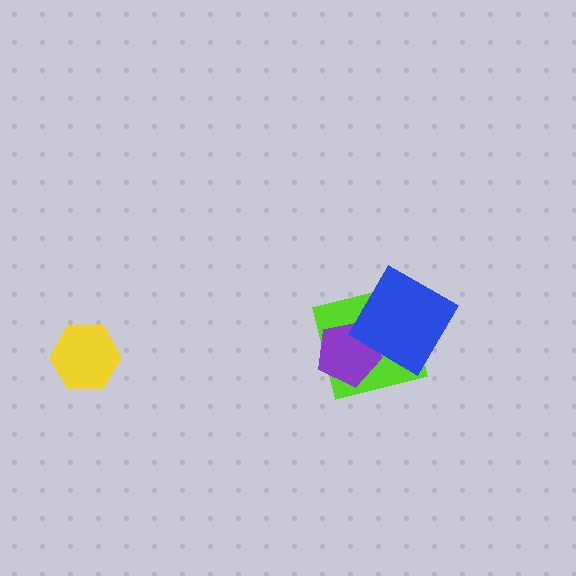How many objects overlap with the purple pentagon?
2 objects overlap with the purple pentagon.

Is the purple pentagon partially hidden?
Yes, it is partially covered by another shape.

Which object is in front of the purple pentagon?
The blue diamond is in front of the purple pentagon.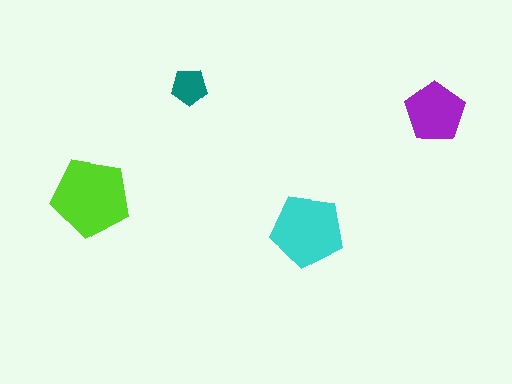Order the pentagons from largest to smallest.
the lime one, the cyan one, the purple one, the teal one.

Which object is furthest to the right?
The purple pentagon is rightmost.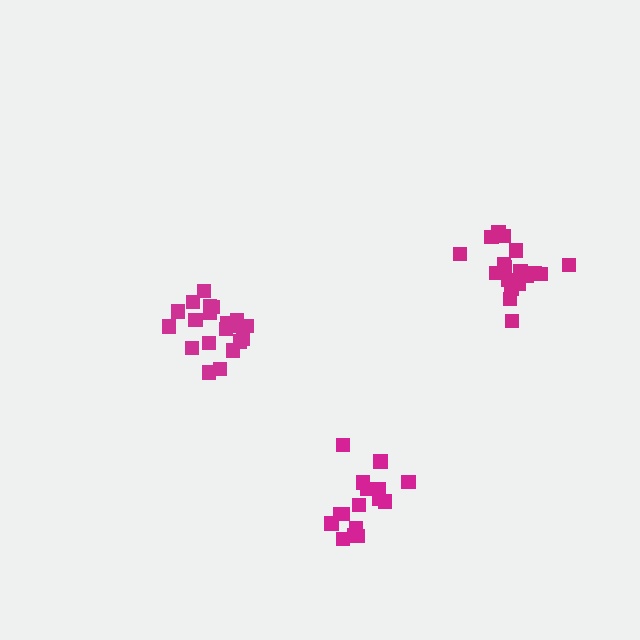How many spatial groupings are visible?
There are 3 spatial groupings.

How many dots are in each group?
Group 1: 21 dots, Group 2: 18 dots, Group 3: 16 dots (55 total).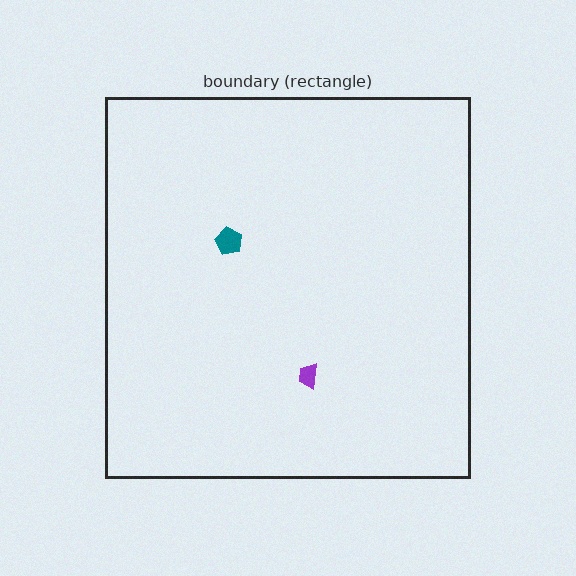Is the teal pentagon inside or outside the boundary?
Inside.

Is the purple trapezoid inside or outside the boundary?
Inside.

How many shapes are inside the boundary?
2 inside, 0 outside.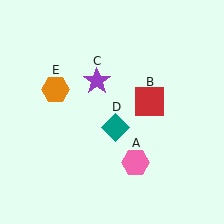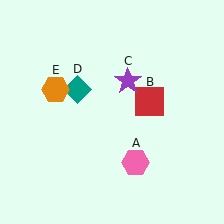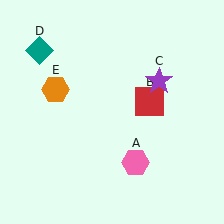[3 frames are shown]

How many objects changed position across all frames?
2 objects changed position: purple star (object C), teal diamond (object D).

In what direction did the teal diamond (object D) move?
The teal diamond (object D) moved up and to the left.